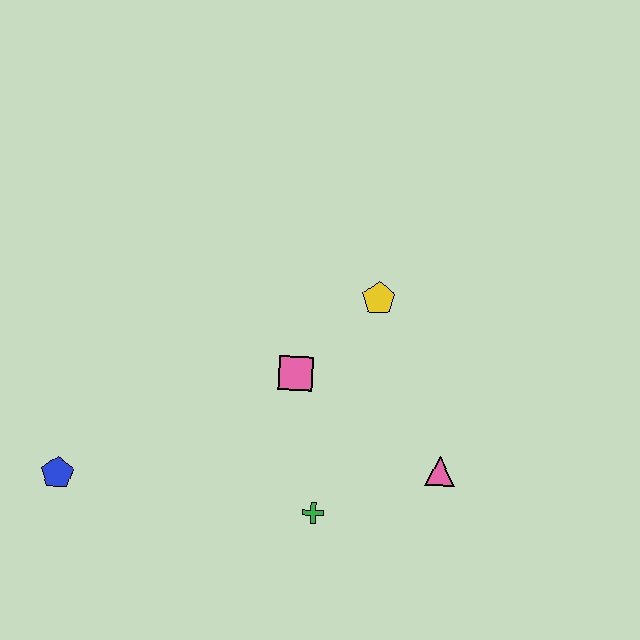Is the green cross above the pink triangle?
No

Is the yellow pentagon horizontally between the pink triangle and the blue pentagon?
Yes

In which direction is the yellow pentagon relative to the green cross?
The yellow pentagon is above the green cross.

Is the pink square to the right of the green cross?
No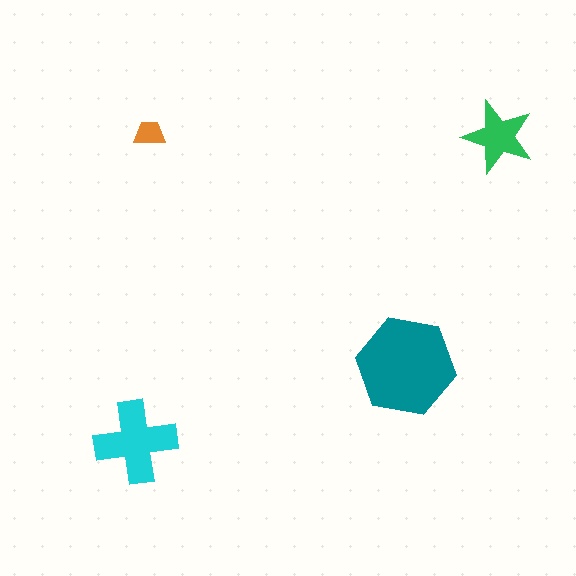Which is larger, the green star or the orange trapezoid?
The green star.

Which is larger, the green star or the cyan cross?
The cyan cross.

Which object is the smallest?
The orange trapezoid.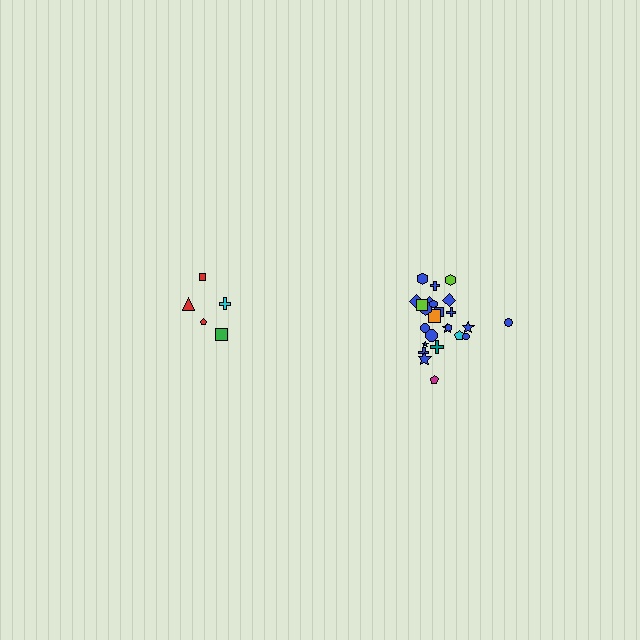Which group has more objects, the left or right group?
The right group.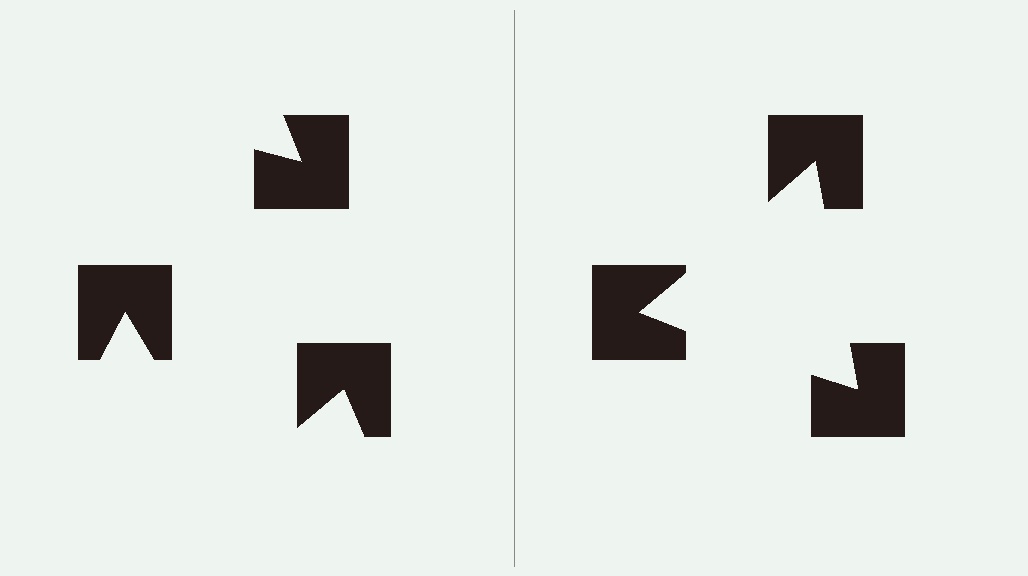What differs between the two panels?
The notched squares are positioned identically on both sides; only the wedge orientations differ. On the right they align to a triangle; on the left they are misaligned.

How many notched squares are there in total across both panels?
6 — 3 on each side.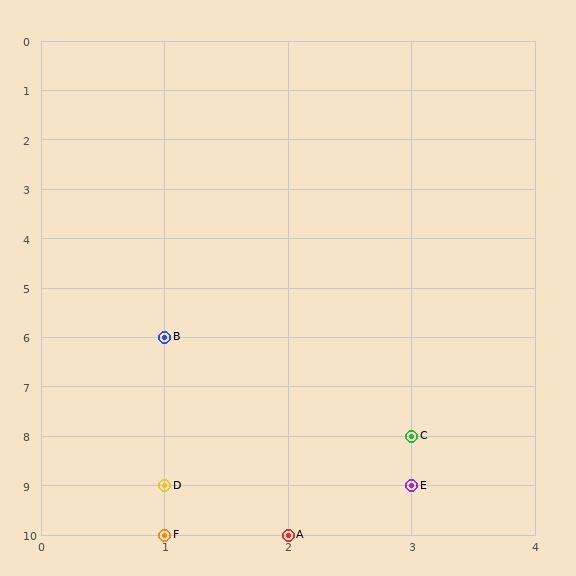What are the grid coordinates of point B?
Point B is at grid coordinates (1, 6).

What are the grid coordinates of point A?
Point A is at grid coordinates (2, 10).